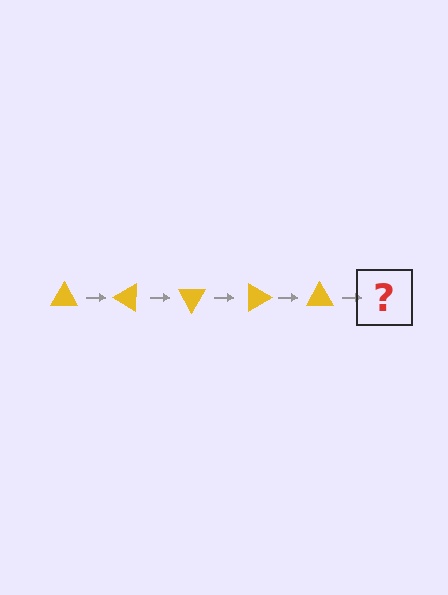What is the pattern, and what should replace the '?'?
The pattern is that the triangle rotates 30 degrees each step. The '?' should be a yellow triangle rotated 150 degrees.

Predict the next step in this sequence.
The next step is a yellow triangle rotated 150 degrees.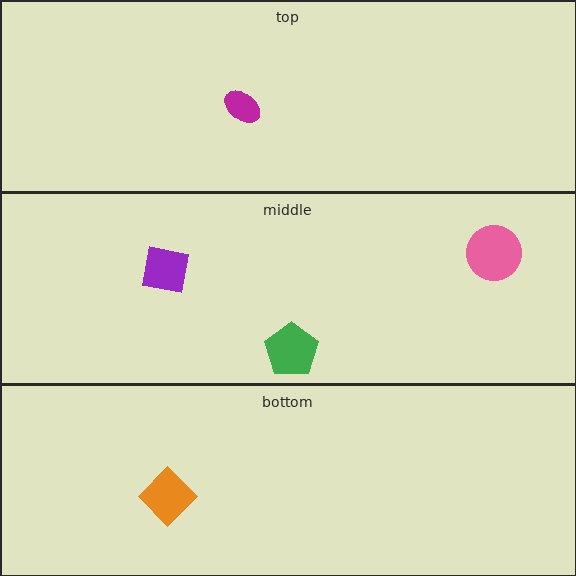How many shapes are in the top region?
1.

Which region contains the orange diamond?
The bottom region.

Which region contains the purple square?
The middle region.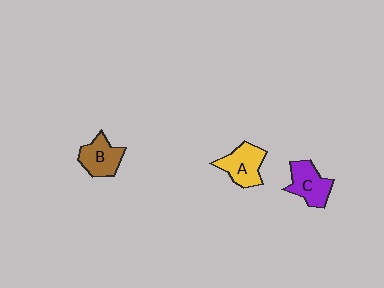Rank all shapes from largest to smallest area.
From largest to smallest: A (yellow), C (purple), B (brown).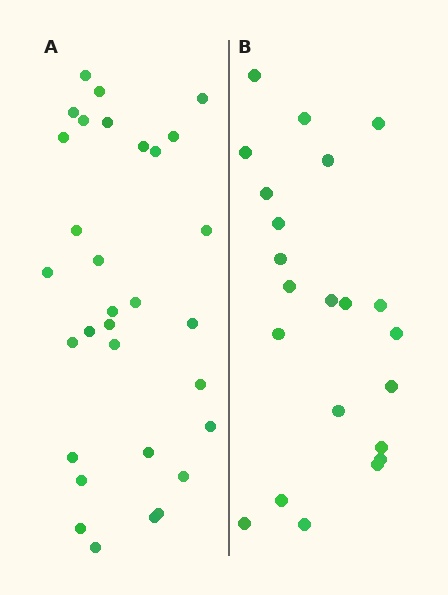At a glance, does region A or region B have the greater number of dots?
Region A (the left region) has more dots.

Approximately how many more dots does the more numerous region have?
Region A has roughly 8 or so more dots than region B.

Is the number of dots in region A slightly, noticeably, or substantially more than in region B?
Region A has noticeably more, but not dramatically so. The ratio is roughly 1.4 to 1.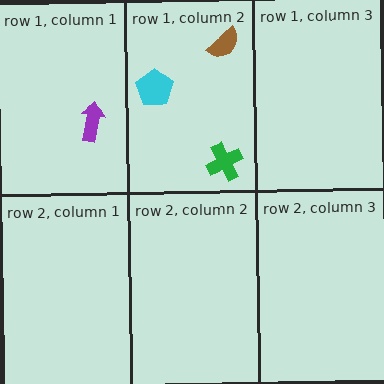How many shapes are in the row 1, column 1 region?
1.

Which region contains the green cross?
The row 1, column 2 region.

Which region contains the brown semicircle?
The row 1, column 2 region.